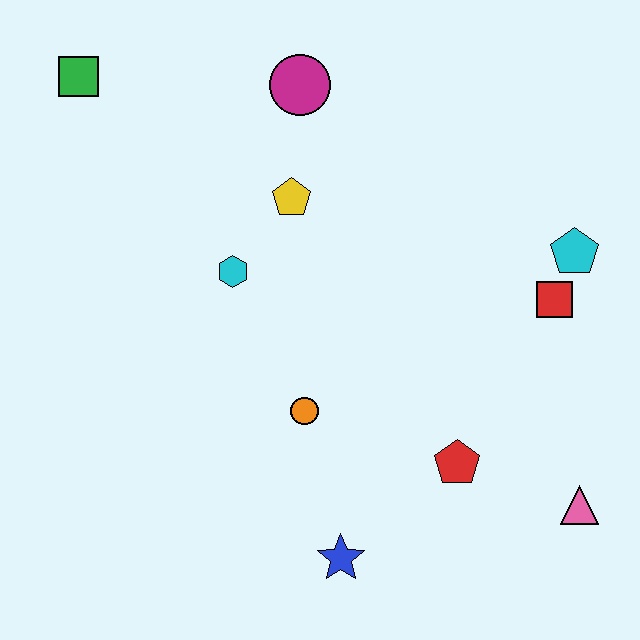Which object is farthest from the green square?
The pink triangle is farthest from the green square.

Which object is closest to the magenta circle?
The yellow pentagon is closest to the magenta circle.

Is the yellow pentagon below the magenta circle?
Yes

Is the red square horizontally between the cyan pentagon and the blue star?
Yes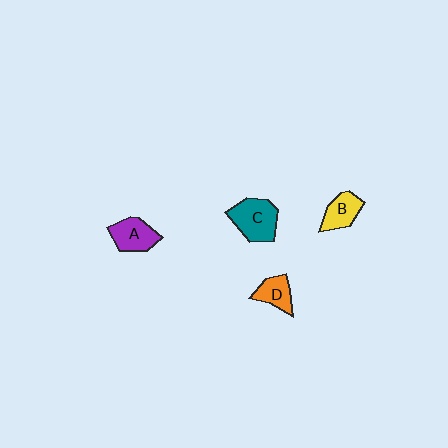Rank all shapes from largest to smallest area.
From largest to smallest: C (teal), A (purple), B (yellow), D (orange).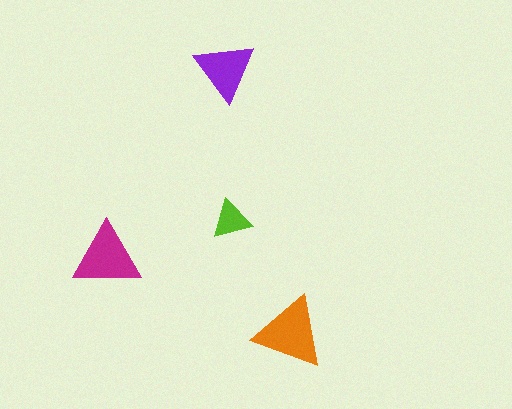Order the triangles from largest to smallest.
the orange one, the magenta one, the purple one, the lime one.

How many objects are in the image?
There are 4 objects in the image.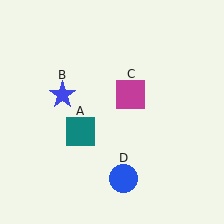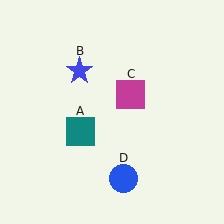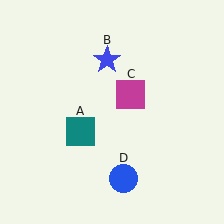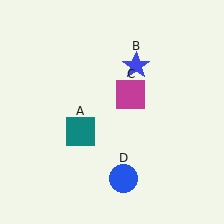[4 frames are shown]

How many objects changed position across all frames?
1 object changed position: blue star (object B).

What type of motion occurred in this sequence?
The blue star (object B) rotated clockwise around the center of the scene.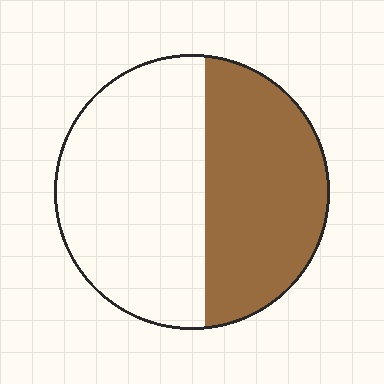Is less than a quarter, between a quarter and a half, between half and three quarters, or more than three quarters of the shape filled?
Between a quarter and a half.